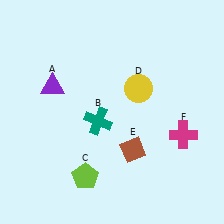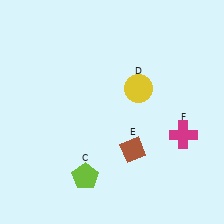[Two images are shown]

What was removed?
The teal cross (B), the purple triangle (A) were removed in Image 2.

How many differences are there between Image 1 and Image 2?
There are 2 differences between the two images.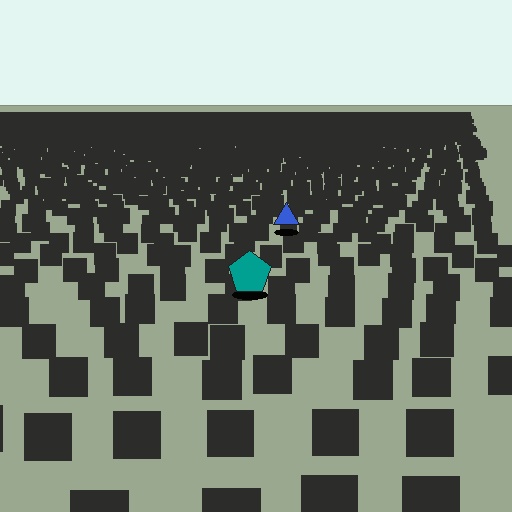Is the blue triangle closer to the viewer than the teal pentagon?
No. The teal pentagon is closer — you can tell from the texture gradient: the ground texture is coarser near it.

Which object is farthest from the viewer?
The blue triangle is farthest from the viewer. It appears smaller and the ground texture around it is denser.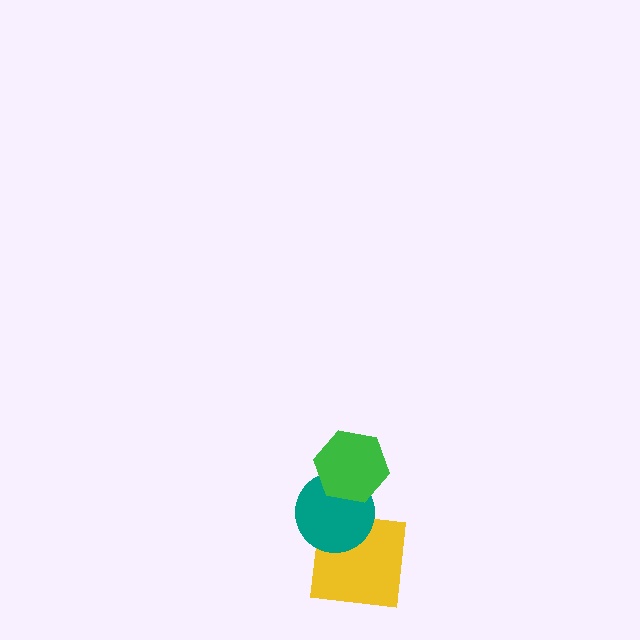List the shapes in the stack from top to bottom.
From top to bottom: the green hexagon, the teal circle, the yellow square.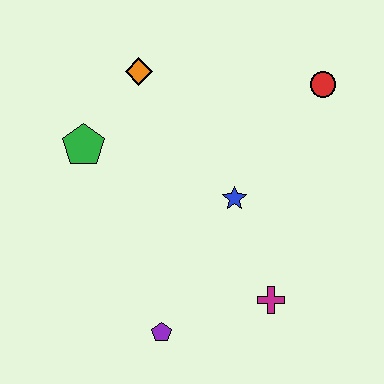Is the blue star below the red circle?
Yes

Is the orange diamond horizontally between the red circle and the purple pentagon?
No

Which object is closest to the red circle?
The blue star is closest to the red circle.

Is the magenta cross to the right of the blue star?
Yes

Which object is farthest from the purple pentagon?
The red circle is farthest from the purple pentagon.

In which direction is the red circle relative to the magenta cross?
The red circle is above the magenta cross.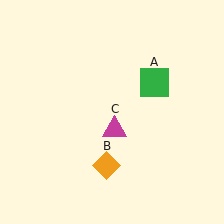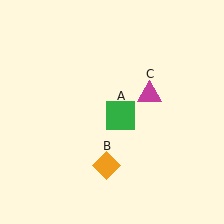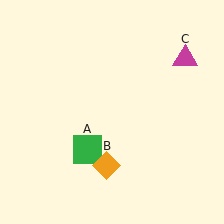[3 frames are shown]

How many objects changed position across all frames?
2 objects changed position: green square (object A), magenta triangle (object C).